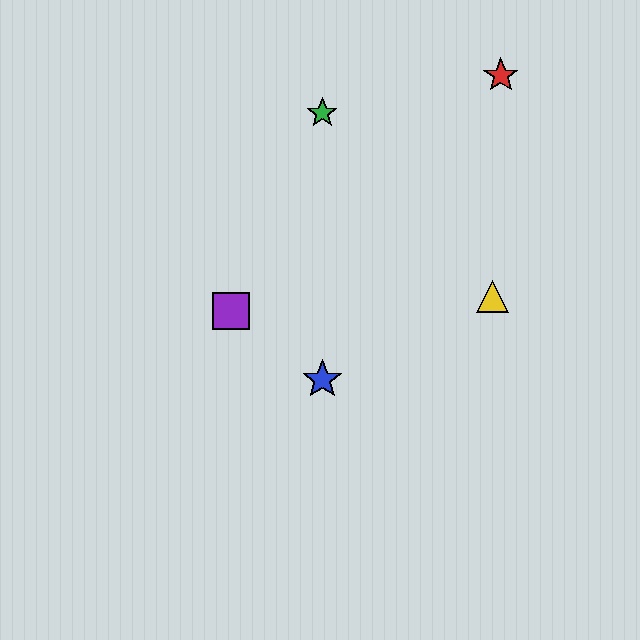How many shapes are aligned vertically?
2 shapes (the blue star, the green star) are aligned vertically.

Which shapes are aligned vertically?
The blue star, the green star are aligned vertically.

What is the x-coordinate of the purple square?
The purple square is at x≈231.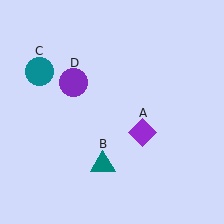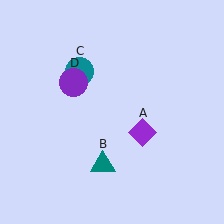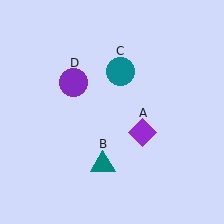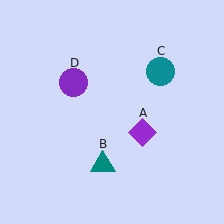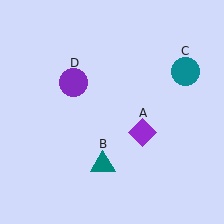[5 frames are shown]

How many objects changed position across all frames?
1 object changed position: teal circle (object C).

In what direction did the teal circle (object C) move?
The teal circle (object C) moved right.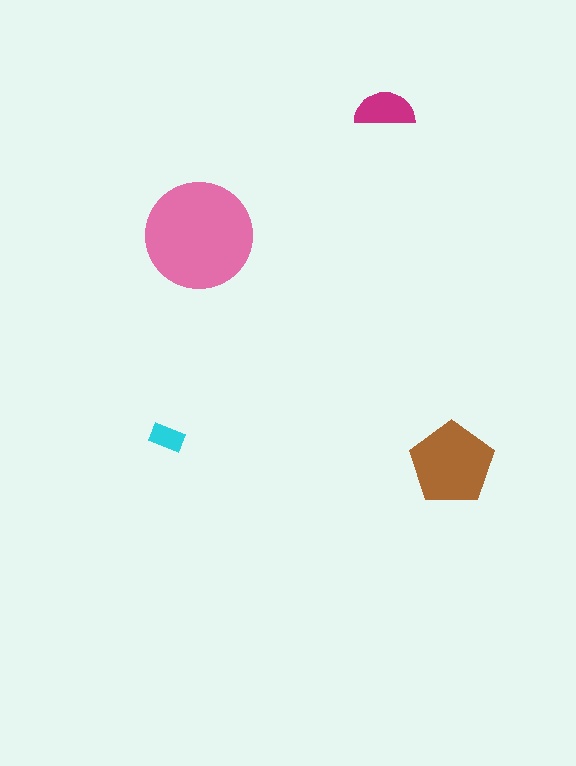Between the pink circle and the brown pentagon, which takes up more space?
The pink circle.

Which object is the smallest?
The cyan rectangle.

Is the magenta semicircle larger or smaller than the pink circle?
Smaller.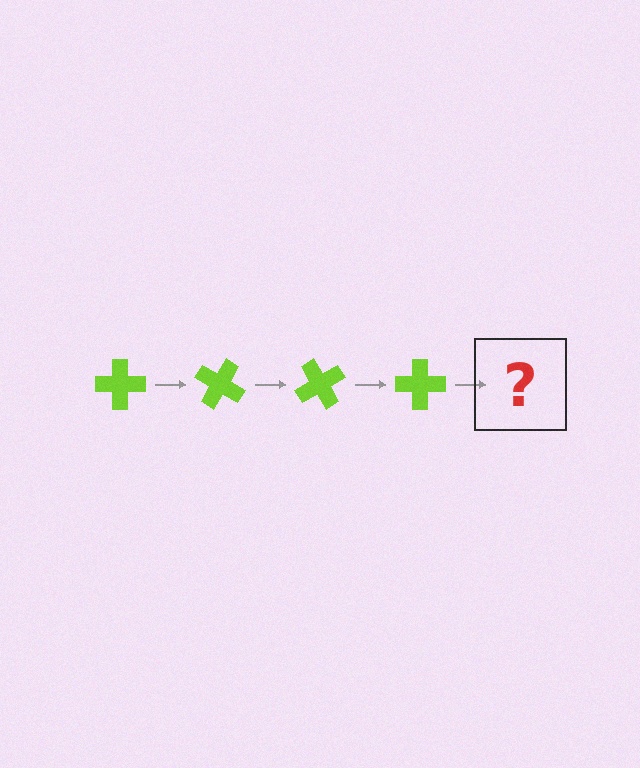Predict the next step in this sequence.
The next step is a lime cross rotated 120 degrees.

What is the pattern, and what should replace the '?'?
The pattern is that the cross rotates 30 degrees each step. The '?' should be a lime cross rotated 120 degrees.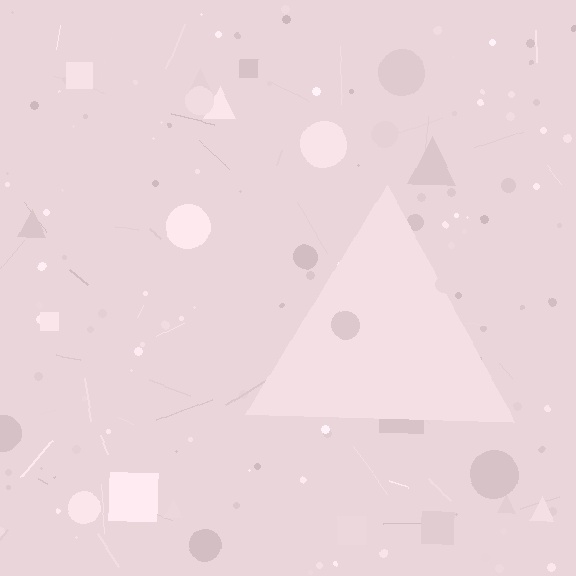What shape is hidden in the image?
A triangle is hidden in the image.